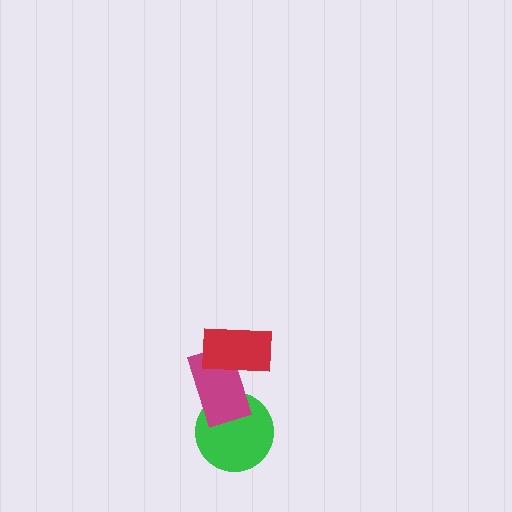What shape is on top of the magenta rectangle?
The red rectangle is on top of the magenta rectangle.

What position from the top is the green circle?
The green circle is 3rd from the top.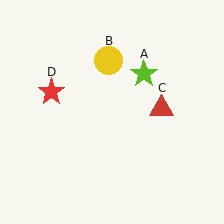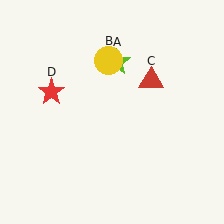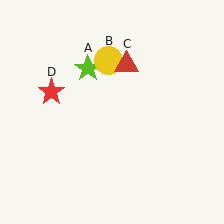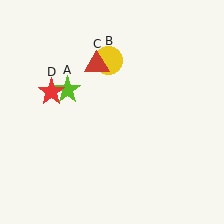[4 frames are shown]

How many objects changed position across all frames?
2 objects changed position: lime star (object A), red triangle (object C).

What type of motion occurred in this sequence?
The lime star (object A), red triangle (object C) rotated counterclockwise around the center of the scene.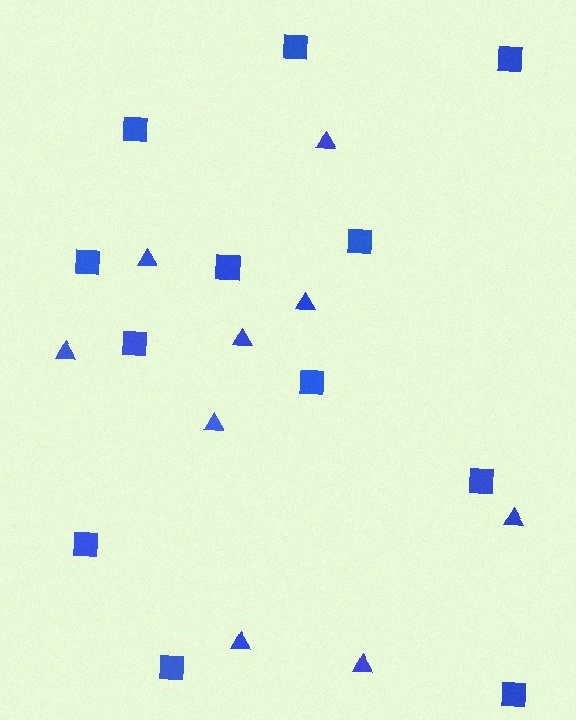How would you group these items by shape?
There are 2 groups: one group of triangles (9) and one group of squares (12).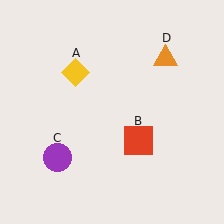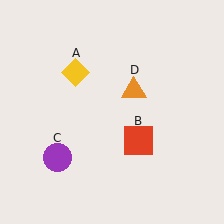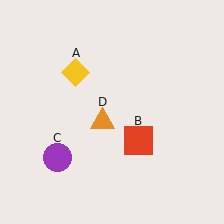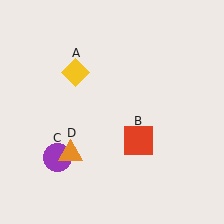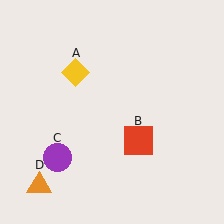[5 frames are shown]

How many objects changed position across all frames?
1 object changed position: orange triangle (object D).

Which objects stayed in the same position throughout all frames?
Yellow diamond (object A) and red square (object B) and purple circle (object C) remained stationary.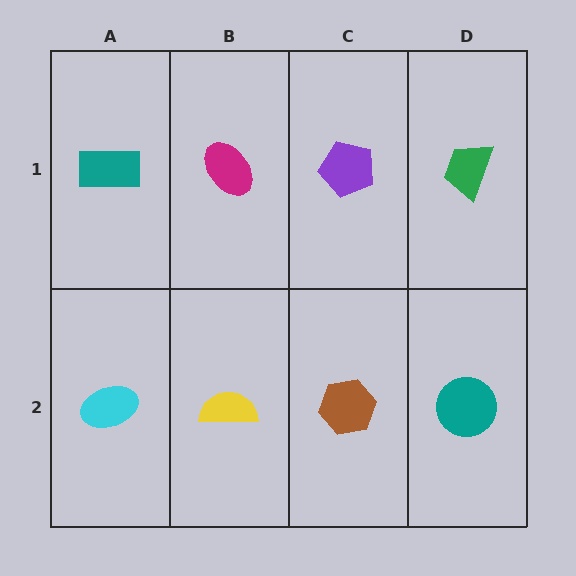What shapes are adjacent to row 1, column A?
A cyan ellipse (row 2, column A), a magenta ellipse (row 1, column B).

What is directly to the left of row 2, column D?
A brown hexagon.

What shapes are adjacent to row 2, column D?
A green trapezoid (row 1, column D), a brown hexagon (row 2, column C).